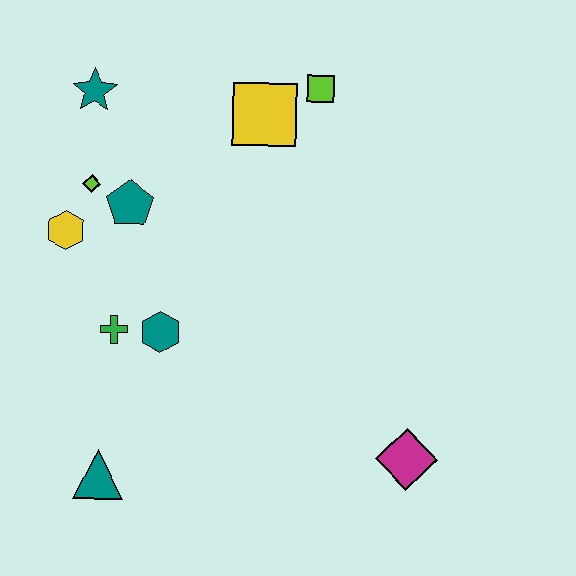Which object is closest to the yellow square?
The lime square is closest to the yellow square.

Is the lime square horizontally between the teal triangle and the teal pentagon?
No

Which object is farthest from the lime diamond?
The magenta diamond is farthest from the lime diamond.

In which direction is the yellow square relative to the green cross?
The yellow square is above the green cross.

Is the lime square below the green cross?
No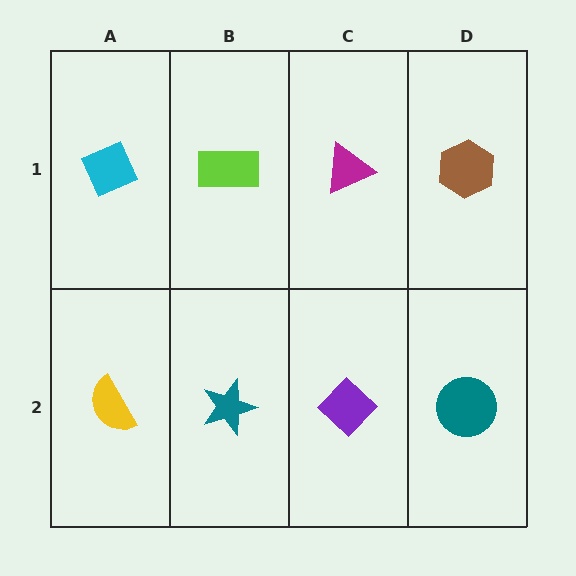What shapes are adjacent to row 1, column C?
A purple diamond (row 2, column C), a lime rectangle (row 1, column B), a brown hexagon (row 1, column D).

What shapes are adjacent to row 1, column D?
A teal circle (row 2, column D), a magenta triangle (row 1, column C).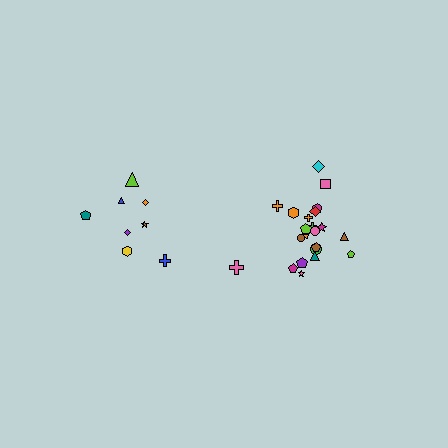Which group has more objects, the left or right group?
The right group.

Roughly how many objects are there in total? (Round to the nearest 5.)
Roughly 30 objects in total.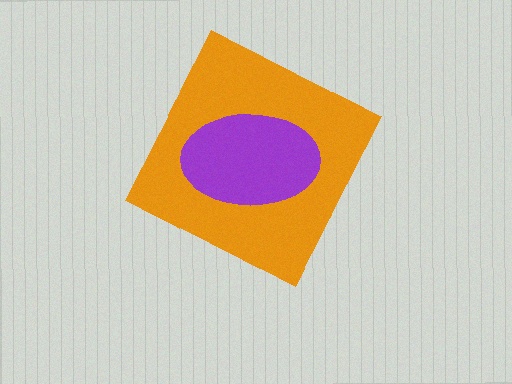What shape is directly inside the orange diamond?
The purple ellipse.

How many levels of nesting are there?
2.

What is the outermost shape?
The orange diamond.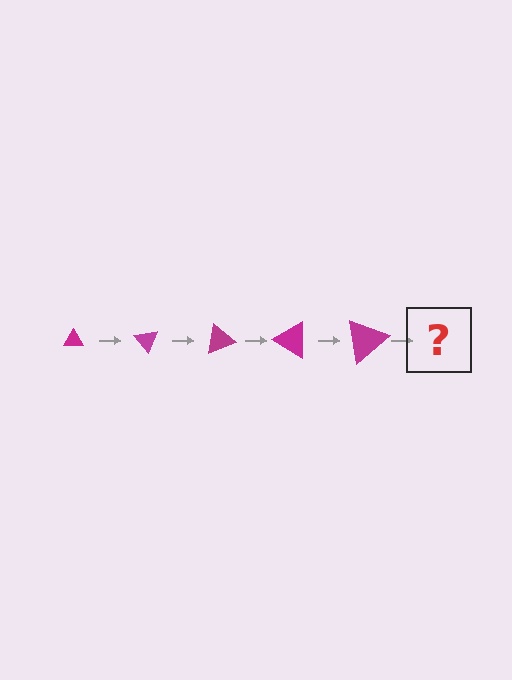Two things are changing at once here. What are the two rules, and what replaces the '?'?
The two rules are that the triangle grows larger each step and it rotates 50 degrees each step. The '?' should be a triangle, larger than the previous one and rotated 250 degrees from the start.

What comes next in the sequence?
The next element should be a triangle, larger than the previous one and rotated 250 degrees from the start.